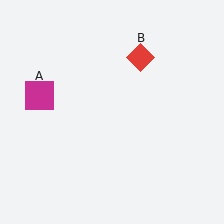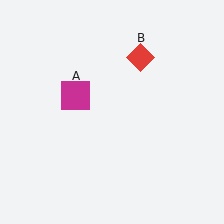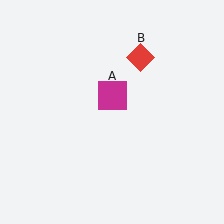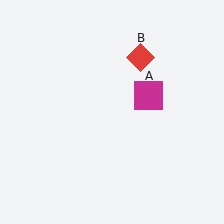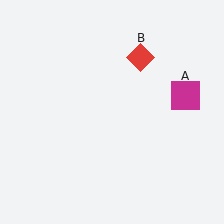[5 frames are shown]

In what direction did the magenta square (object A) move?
The magenta square (object A) moved right.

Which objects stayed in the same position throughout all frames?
Red diamond (object B) remained stationary.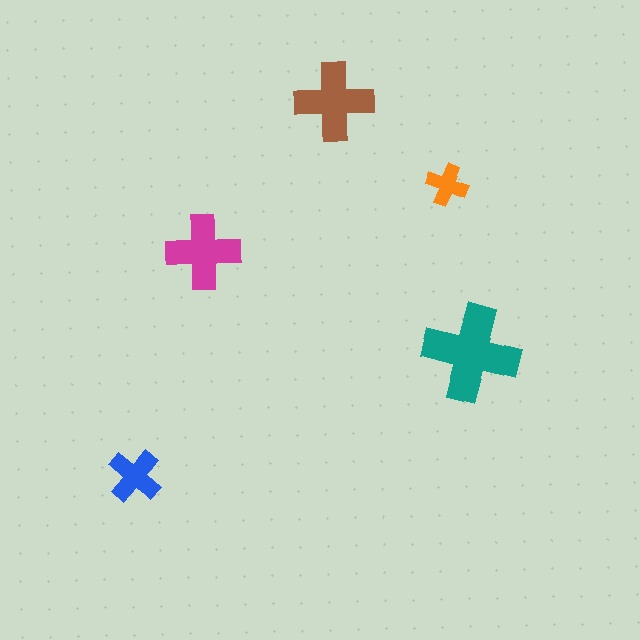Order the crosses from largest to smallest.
the teal one, the brown one, the magenta one, the blue one, the orange one.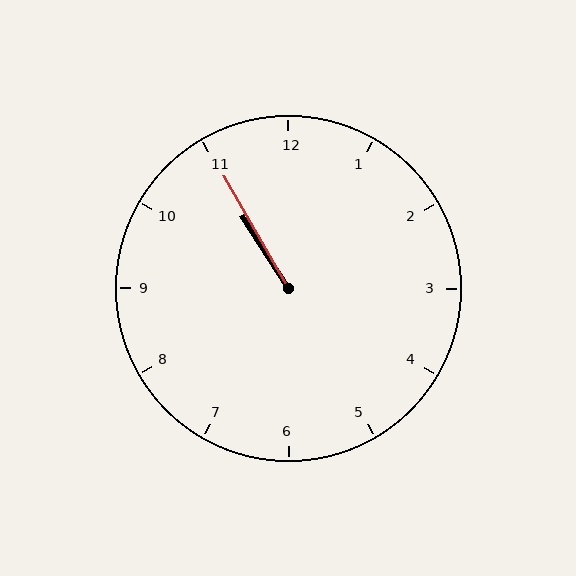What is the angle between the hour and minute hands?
Approximately 2 degrees.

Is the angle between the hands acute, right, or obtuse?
It is acute.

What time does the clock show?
10:55.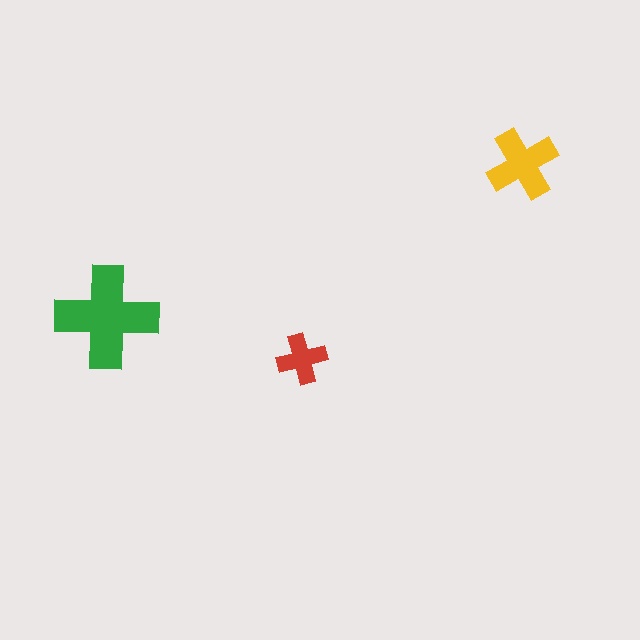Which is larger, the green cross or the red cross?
The green one.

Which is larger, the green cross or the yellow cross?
The green one.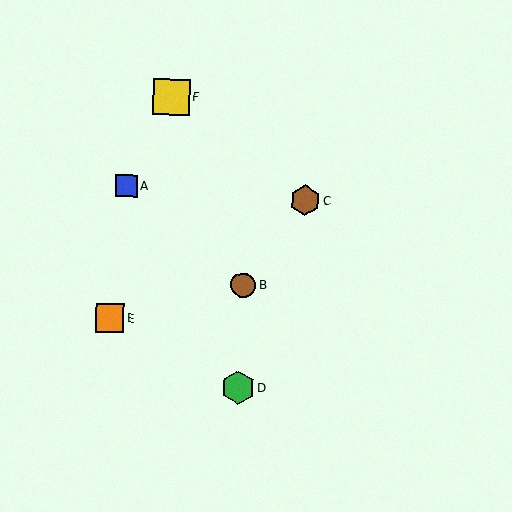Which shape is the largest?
The yellow square (labeled F) is the largest.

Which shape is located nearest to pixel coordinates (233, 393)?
The green hexagon (labeled D) at (238, 387) is nearest to that location.